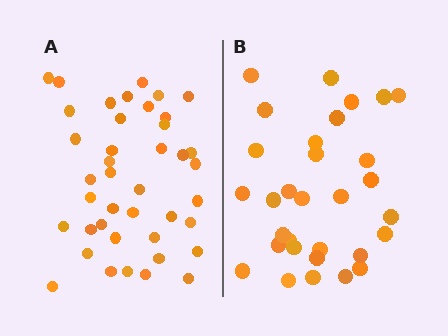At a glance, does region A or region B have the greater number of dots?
Region A (the left region) has more dots.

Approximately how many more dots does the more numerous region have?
Region A has roughly 10 or so more dots than region B.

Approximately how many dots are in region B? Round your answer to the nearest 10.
About 30 dots. (The exact count is 31, which rounds to 30.)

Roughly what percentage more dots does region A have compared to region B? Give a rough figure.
About 30% more.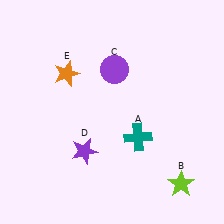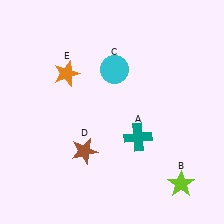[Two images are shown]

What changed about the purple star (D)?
In Image 1, D is purple. In Image 2, it changed to brown.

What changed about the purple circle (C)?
In Image 1, C is purple. In Image 2, it changed to cyan.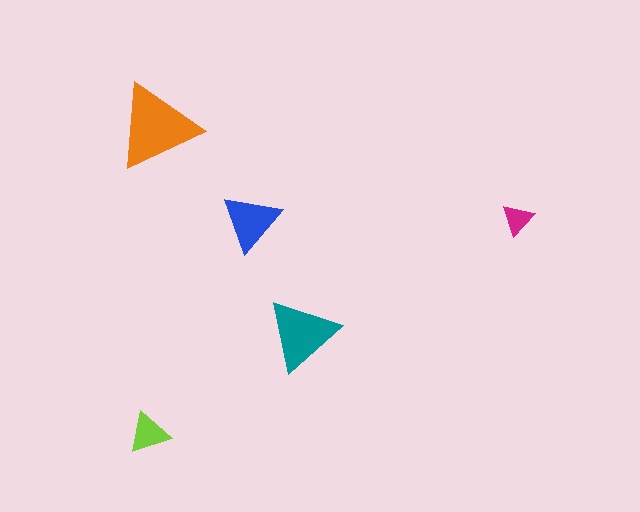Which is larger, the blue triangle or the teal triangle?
The teal one.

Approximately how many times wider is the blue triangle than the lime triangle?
About 1.5 times wider.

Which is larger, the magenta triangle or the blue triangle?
The blue one.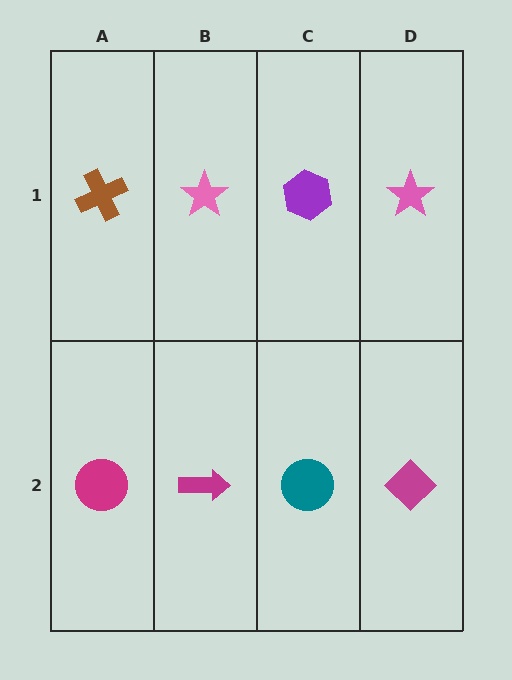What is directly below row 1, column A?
A magenta circle.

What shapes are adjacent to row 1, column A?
A magenta circle (row 2, column A), a pink star (row 1, column B).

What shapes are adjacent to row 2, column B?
A pink star (row 1, column B), a magenta circle (row 2, column A), a teal circle (row 2, column C).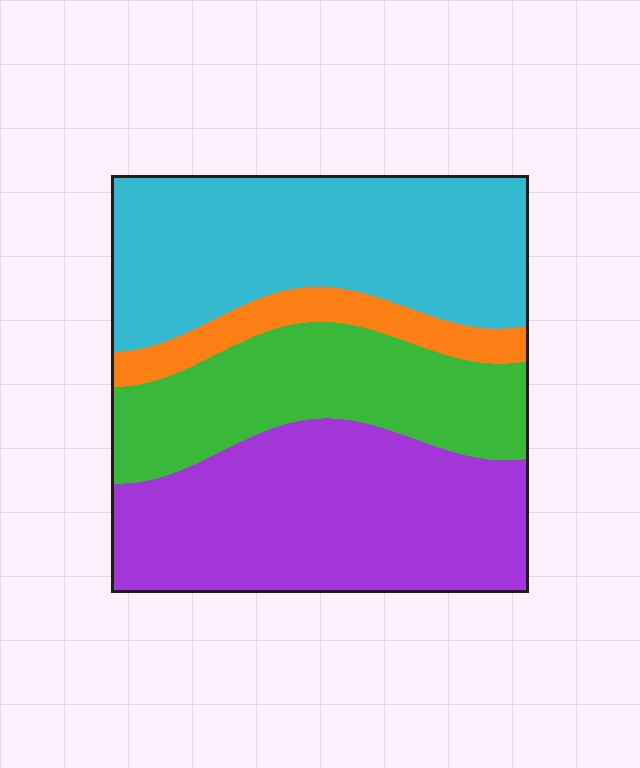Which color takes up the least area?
Orange, at roughly 10%.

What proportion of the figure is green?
Green covers 23% of the figure.